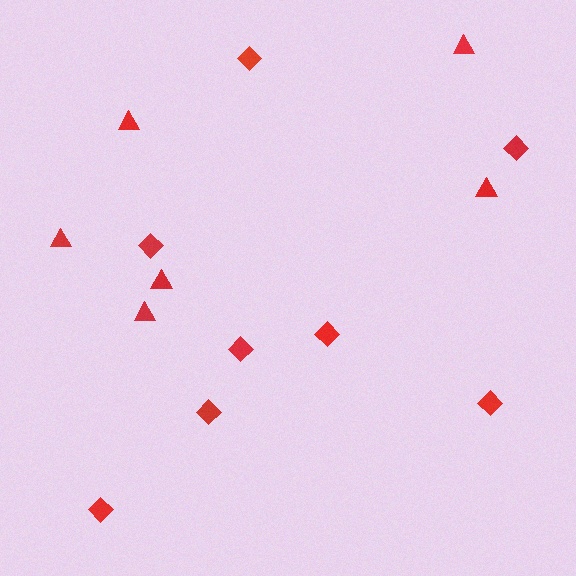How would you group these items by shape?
There are 2 groups: one group of diamonds (8) and one group of triangles (6).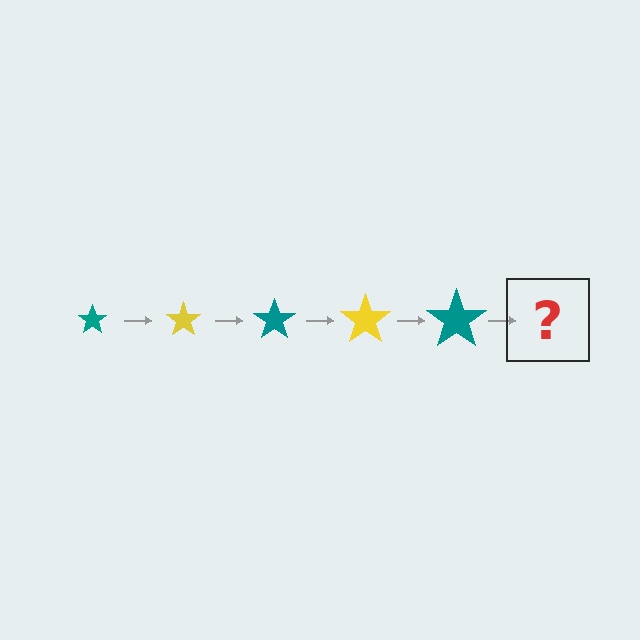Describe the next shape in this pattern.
It should be a yellow star, larger than the previous one.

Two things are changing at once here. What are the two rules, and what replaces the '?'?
The two rules are that the star grows larger each step and the color cycles through teal and yellow. The '?' should be a yellow star, larger than the previous one.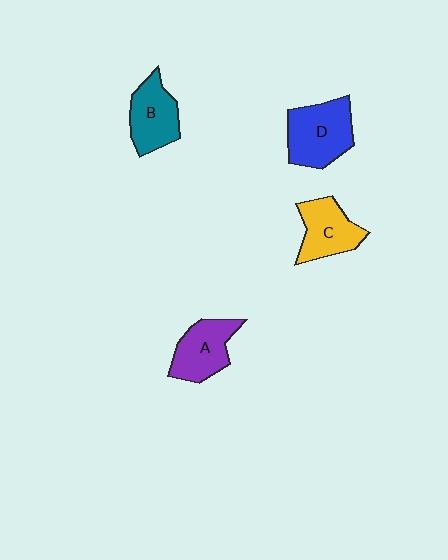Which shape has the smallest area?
Shape B (teal).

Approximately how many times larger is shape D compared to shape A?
Approximately 1.2 times.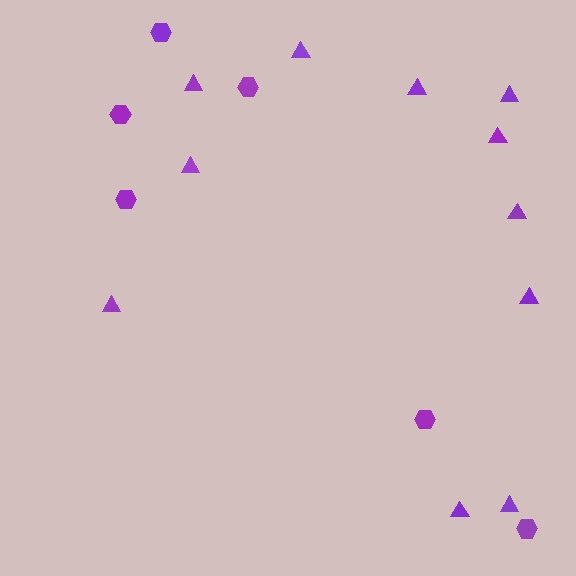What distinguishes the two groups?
There are 2 groups: one group of triangles (11) and one group of hexagons (6).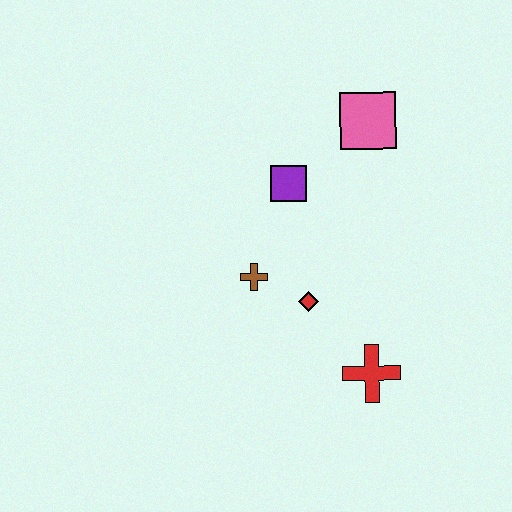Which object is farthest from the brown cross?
The pink square is farthest from the brown cross.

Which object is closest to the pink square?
The purple square is closest to the pink square.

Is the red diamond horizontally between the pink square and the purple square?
Yes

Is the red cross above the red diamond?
No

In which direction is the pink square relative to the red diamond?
The pink square is above the red diamond.